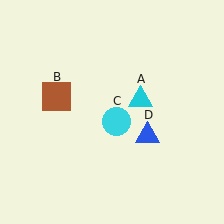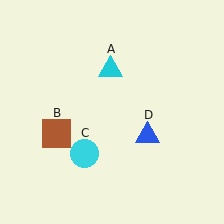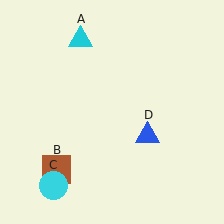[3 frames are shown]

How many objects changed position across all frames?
3 objects changed position: cyan triangle (object A), brown square (object B), cyan circle (object C).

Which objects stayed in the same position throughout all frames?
Blue triangle (object D) remained stationary.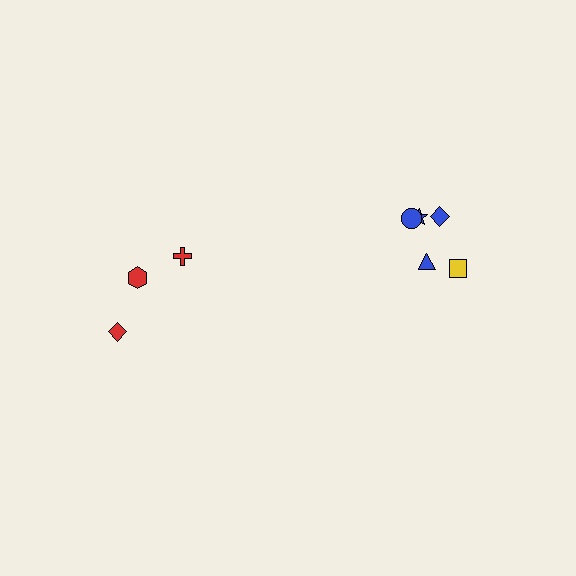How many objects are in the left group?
There are 3 objects.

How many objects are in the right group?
There are 5 objects.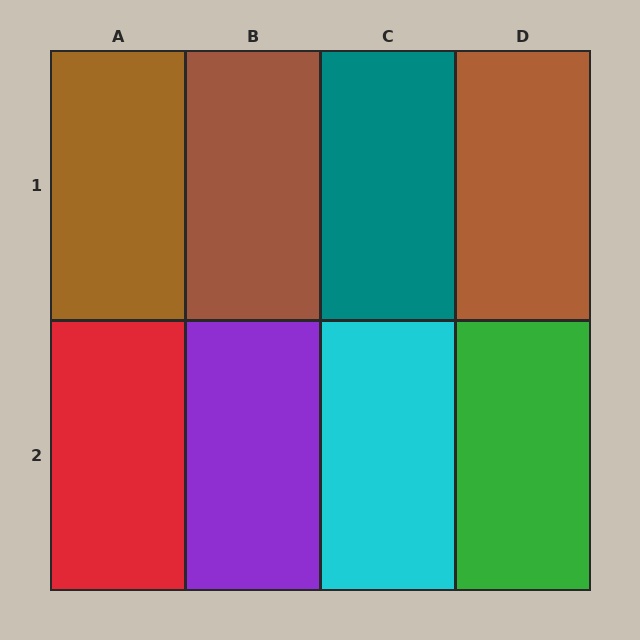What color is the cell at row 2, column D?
Green.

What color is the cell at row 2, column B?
Purple.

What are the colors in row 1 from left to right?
Brown, brown, teal, brown.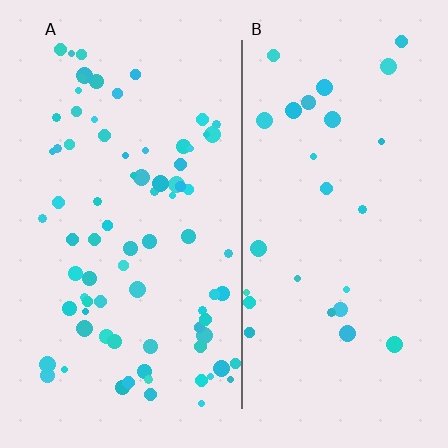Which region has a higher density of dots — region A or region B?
A (the left).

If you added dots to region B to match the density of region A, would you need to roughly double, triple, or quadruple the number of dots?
Approximately triple.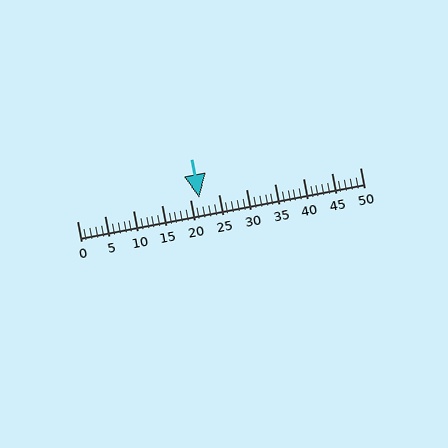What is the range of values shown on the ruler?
The ruler shows values from 0 to 50.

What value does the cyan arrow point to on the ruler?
The cyan arrow points to approximately 22.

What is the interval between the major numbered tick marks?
The major tick marks are spaced 5 units apart.